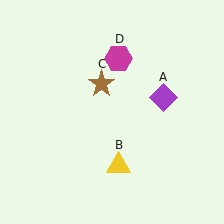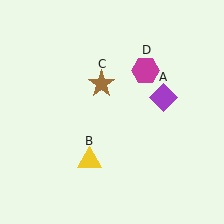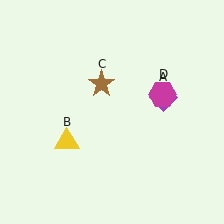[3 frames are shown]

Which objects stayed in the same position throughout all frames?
Purple diamond (object A) and brown star (object C) remained stationary.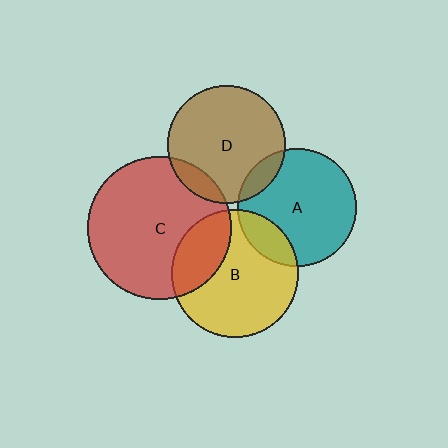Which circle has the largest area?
Circle C (red).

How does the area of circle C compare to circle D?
Approximately 1.5 times.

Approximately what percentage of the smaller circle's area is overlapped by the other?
Approximately 15%.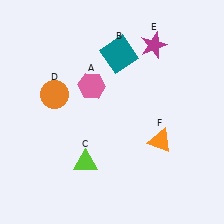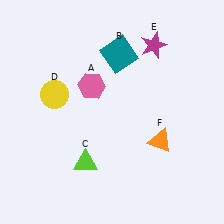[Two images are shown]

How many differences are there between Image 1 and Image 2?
There is 1 difference between the two images.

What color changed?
The circle (D) changed from orange in Image 1 to yellow in Image 2.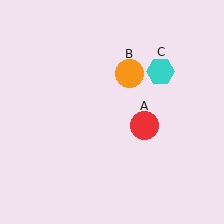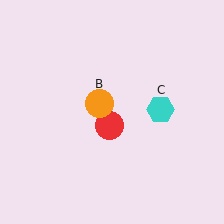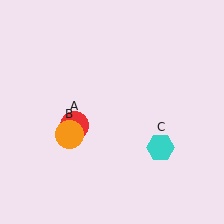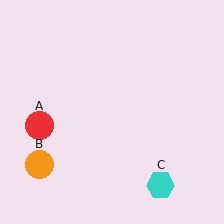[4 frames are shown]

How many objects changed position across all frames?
3 objects changed position: red circle (object A), orange circle (object B), cyan hexagon (object C).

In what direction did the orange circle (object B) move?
The orange circle (object B) moved down and to the left.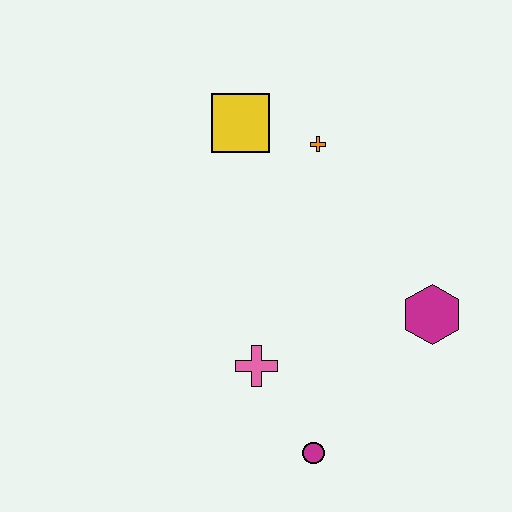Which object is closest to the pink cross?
The magenta circle is closest to the pink cross.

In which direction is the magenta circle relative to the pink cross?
The magenta circle is below the pink cross.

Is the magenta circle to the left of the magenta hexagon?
Yes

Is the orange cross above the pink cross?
Yes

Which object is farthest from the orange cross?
The magenta circle is farthest from the orange cross.